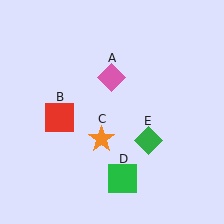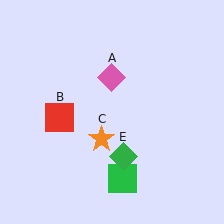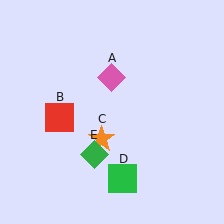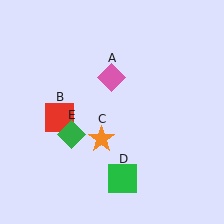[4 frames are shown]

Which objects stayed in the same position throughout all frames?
Pink diamond (object A) and red square (object B) and orange star (object C) and green square (object D) remained stationary.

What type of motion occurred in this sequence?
The green diamond (object E) rotated clockwise around the center of the scene.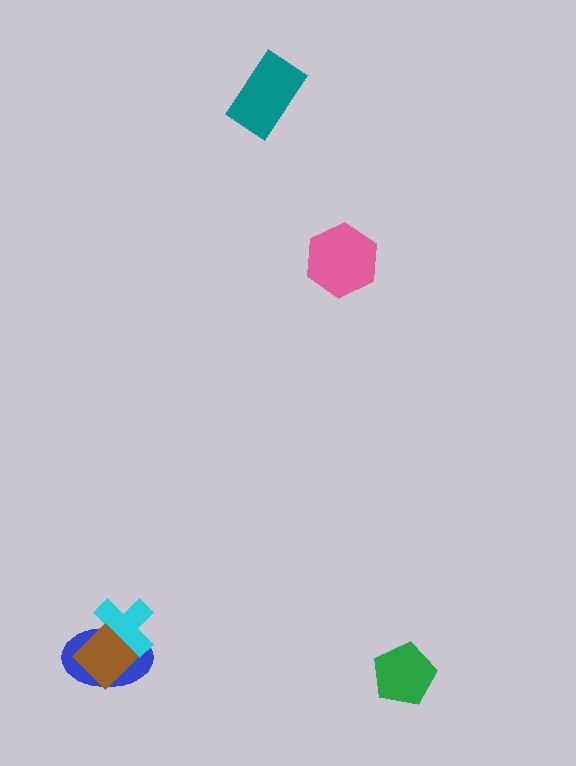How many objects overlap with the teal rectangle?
0 objects overlap with the teal rectangle.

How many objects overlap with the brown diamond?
2 objects overlap with the brown diamond.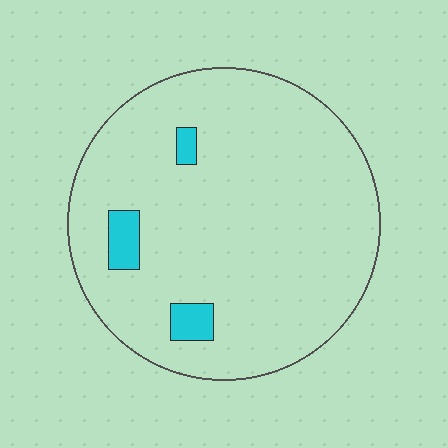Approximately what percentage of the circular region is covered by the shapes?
Approximately 5%.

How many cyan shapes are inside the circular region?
3.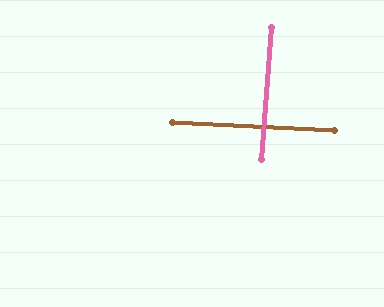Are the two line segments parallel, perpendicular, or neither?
Perpendicular — they meet at approximately 88°.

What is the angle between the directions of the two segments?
Approximately 88 degrees.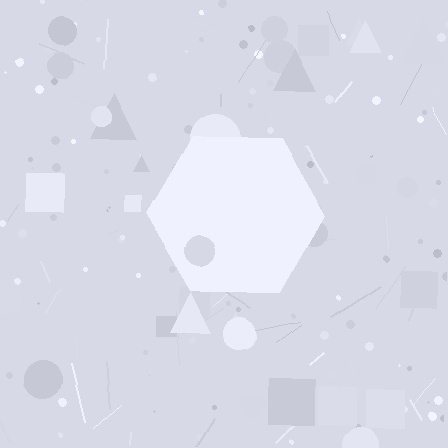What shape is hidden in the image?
A hexagon is hidden in the image.